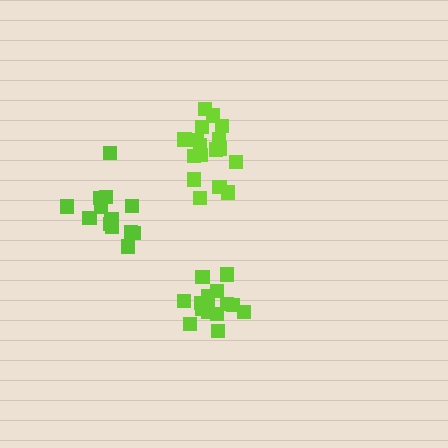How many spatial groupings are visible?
There are 3 spatial groupings.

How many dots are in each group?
Group 1: 17 dots, Group 2: 15 dots, Group 3: 13 dots (45 total).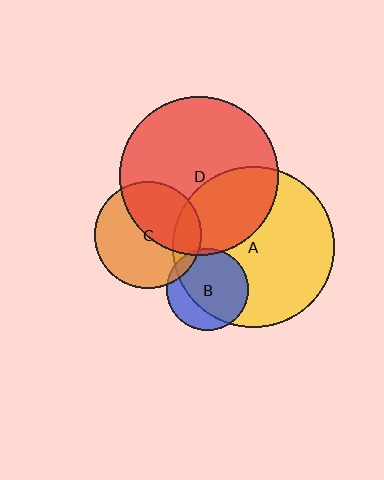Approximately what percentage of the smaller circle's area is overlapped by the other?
Approximately 45%.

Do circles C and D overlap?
Yes.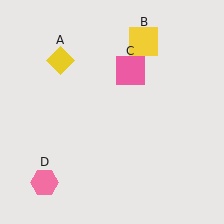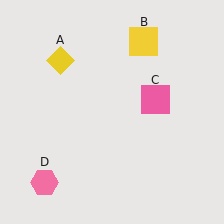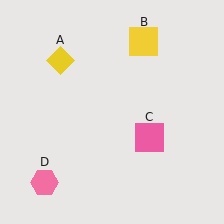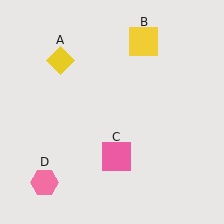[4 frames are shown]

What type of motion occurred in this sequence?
The pink square (object C) rotated clockwise around the center of the scene.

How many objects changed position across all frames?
1 object changed position: pink square (object C).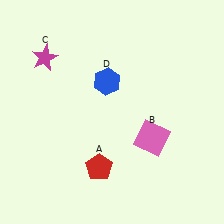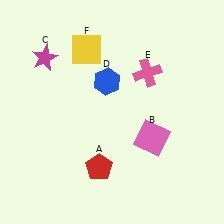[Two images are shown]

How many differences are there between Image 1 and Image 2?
There are 2 differences between the two images.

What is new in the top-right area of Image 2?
A pink cross (E) was added in the top-right area of Image 2.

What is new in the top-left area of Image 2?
A yellow square (F) was added in the top-left area of Image 2.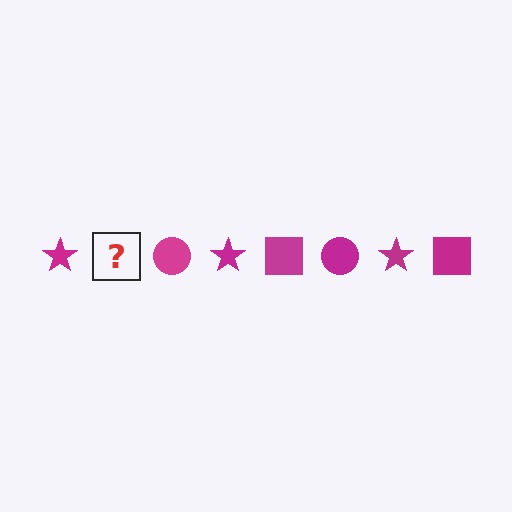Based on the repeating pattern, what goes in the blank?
The blank should be a magenta square.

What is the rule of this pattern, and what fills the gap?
The rule is that the pattern cycles through star, square, circle shapes in magenta. The gap should be filled with a magenta square.